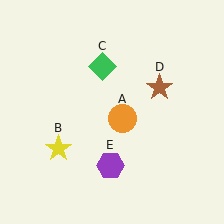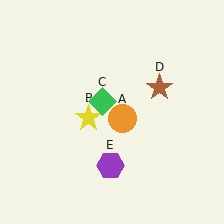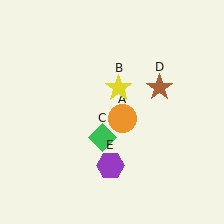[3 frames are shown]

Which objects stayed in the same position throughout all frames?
Orange circle (object A) and brown star (object D) and purple hexagon (object E) remained stationary.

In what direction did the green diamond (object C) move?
The green diamond (object C) moved down.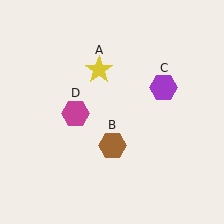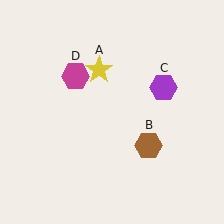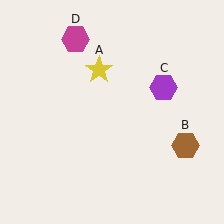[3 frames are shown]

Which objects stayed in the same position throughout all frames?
Yellow star (object A) and purple hexagon (object C) remained stationary.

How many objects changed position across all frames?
2 objects changed position: brown hexagon (object B), magenta hexagon (object D).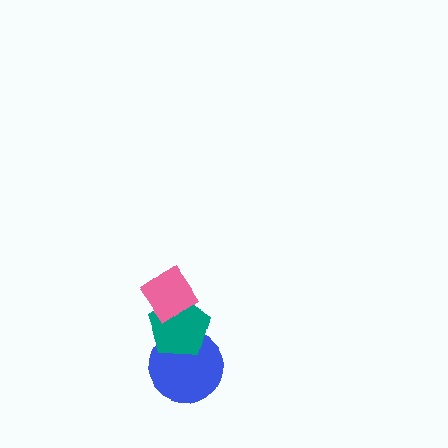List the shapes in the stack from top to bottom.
From top to bottom: the pink diamond, the teal pentagon, the blue circle.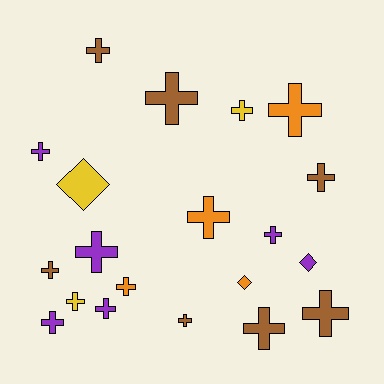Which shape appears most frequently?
Cross, with 17 objects.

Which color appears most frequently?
Brown, with 7 objects.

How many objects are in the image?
There are 20 objects.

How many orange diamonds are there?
There is 1 orange diamond.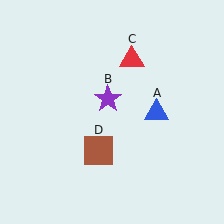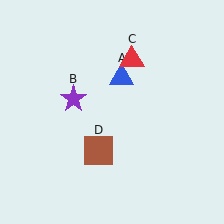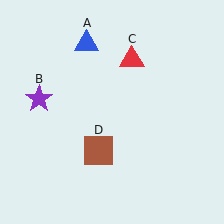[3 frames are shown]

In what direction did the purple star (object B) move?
The purple star (object B) moved left.